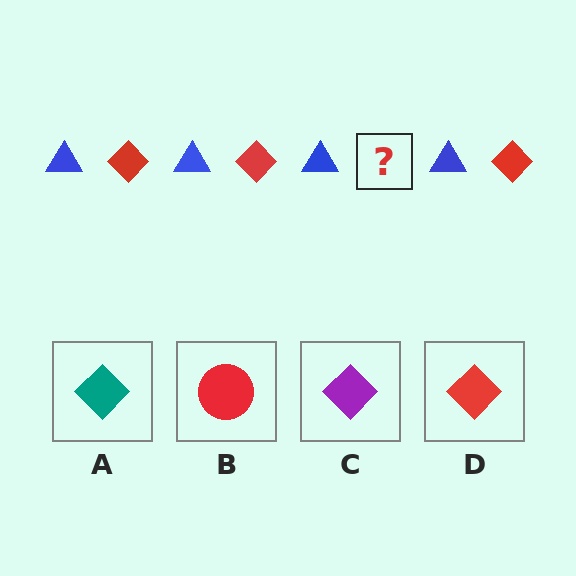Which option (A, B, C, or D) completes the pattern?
D.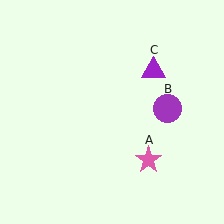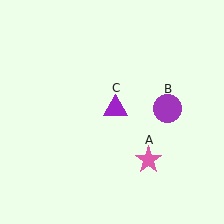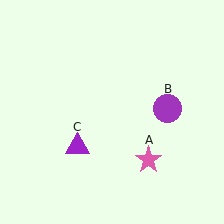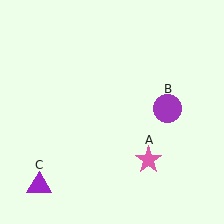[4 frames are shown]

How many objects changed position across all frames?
1 object changed position: purple triangle (object C).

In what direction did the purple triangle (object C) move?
The purple triangle (object C) moved down and to the left.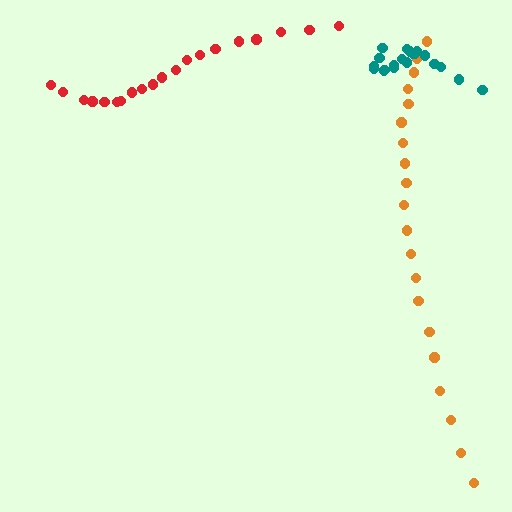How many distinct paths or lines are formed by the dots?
There are 3 distinct paths.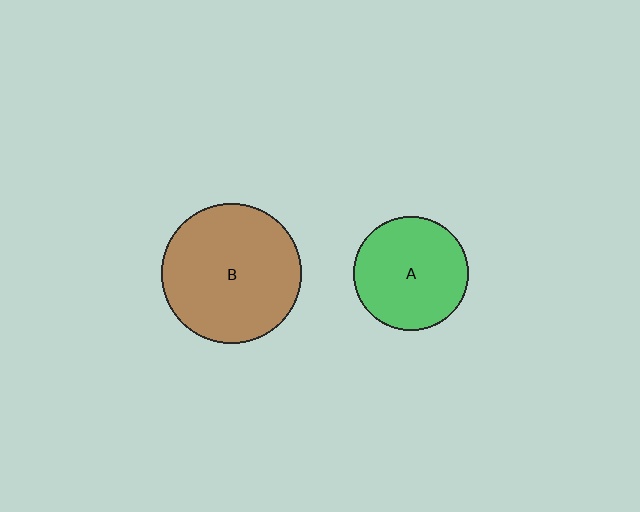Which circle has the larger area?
Circle B (brown).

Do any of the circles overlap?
No, none of the circles overlap.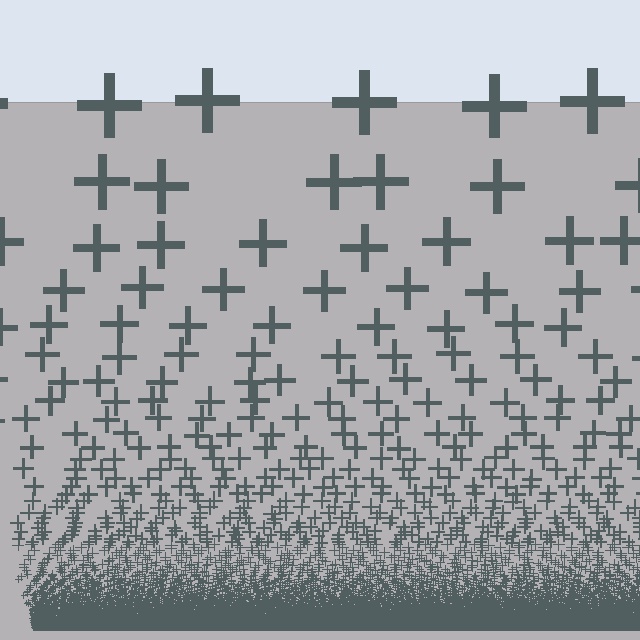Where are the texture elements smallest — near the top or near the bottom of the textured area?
Near the bottom.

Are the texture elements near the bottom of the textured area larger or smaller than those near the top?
Smaller. The gradient is inverted — elements near the bottom are smaller and denser.